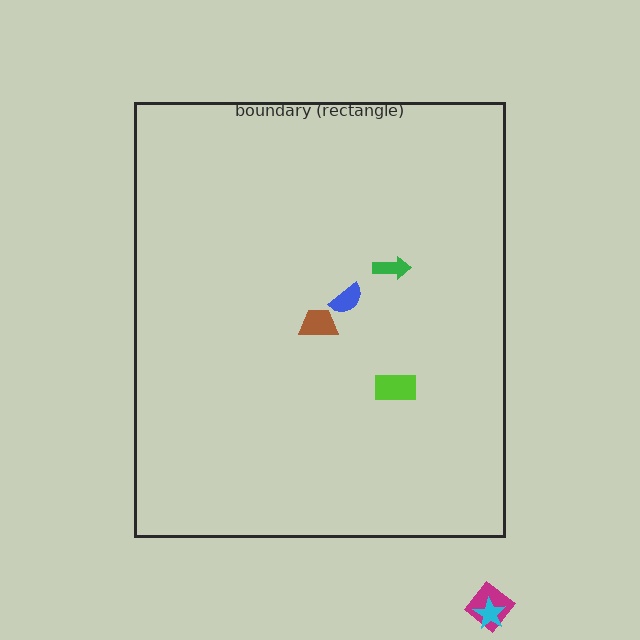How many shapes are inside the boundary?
4 inside, 2 outside.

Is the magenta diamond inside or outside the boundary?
Outside.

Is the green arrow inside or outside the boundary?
Inside.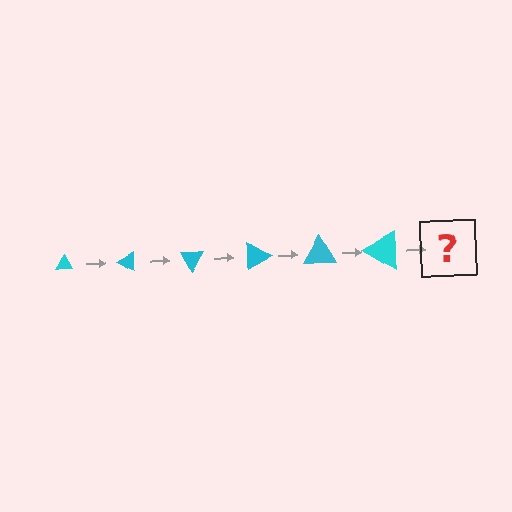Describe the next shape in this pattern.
It should be a triangle, larger than the previous one and rotated 180 degrees from the start.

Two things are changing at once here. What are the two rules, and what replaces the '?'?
The two rules are that the triangle grows larger each step and it rotates 30 degrees each step. The '?' should be a triangle, larger than the previous one and rotated 180 degrees from the start.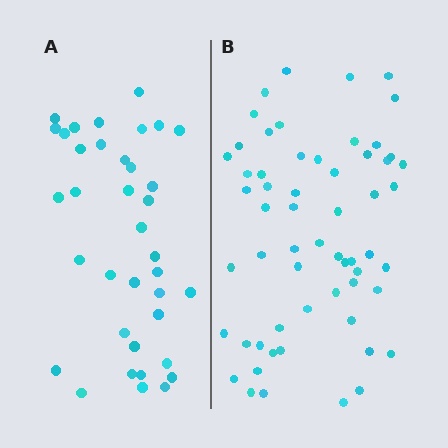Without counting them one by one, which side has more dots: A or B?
Region B (the right region) has more dots.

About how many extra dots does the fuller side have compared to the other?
Region B has approximately 20 more dots than region A.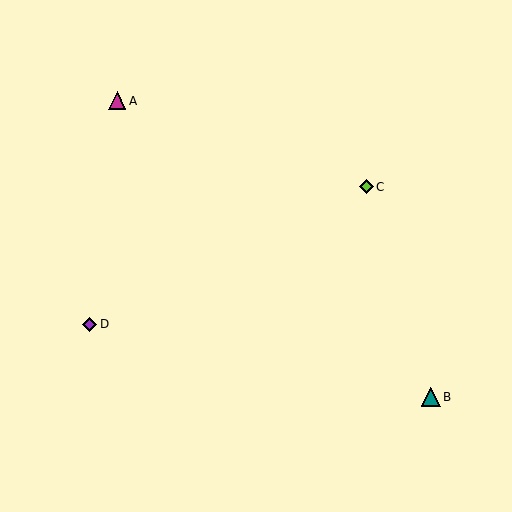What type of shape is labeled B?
Shape B is a teal triangle.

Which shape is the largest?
The teal triangle (labeled B) is the largest.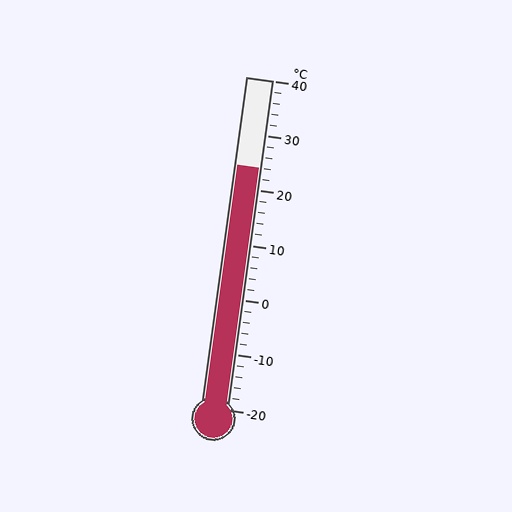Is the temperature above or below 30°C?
The temperature is below 30°C.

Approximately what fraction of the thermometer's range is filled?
The thermometer is filled to approximately 75% of its range.